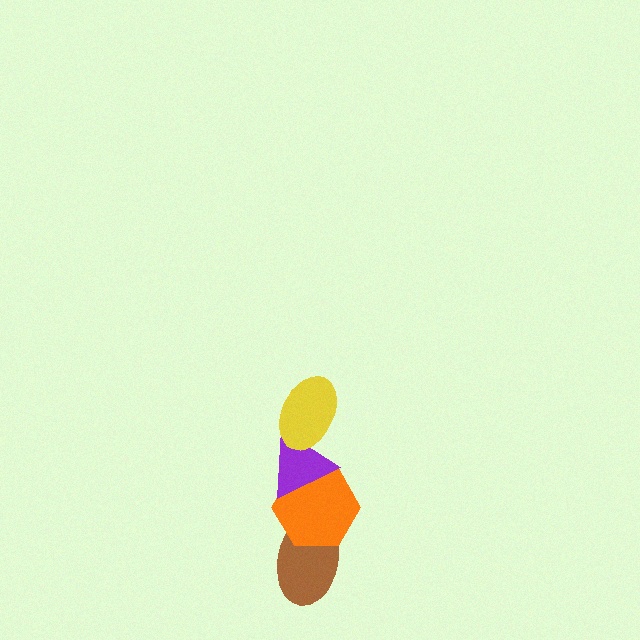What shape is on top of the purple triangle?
The yellow ellipse is on top of the purple triangle.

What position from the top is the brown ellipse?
The brown ellipse is 4th from the top.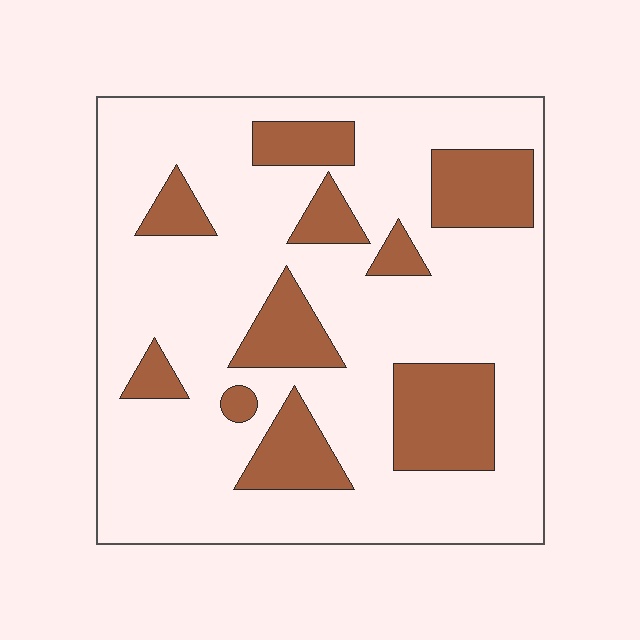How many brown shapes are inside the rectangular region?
10.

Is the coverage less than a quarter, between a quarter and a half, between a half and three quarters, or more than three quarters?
Less than a quarter.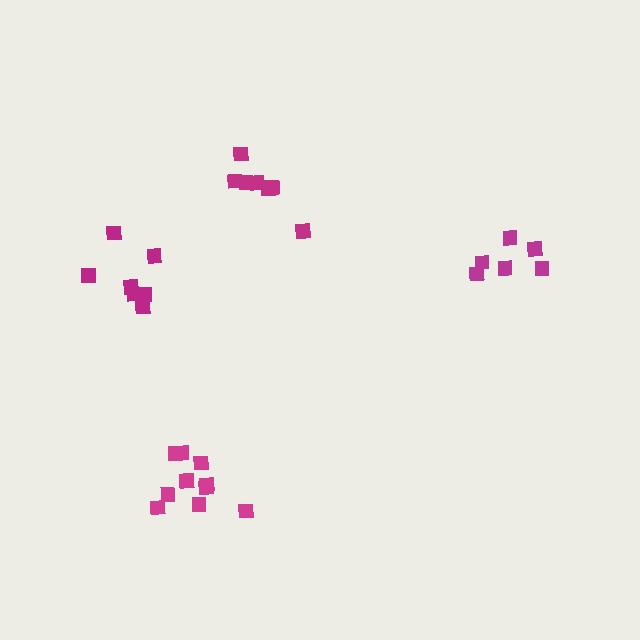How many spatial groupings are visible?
There are 4 spatial groupings.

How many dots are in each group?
Group 1: 7 dots, Group 2: 7 dots, Group 3: 10 dots, Group 4: 6 dots (30 total).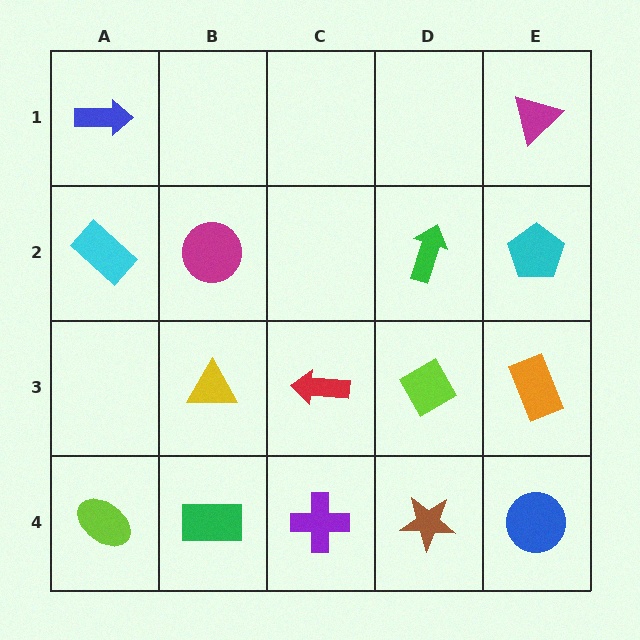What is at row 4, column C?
A purple cross.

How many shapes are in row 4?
5 shapes.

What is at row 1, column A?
A blue arrow.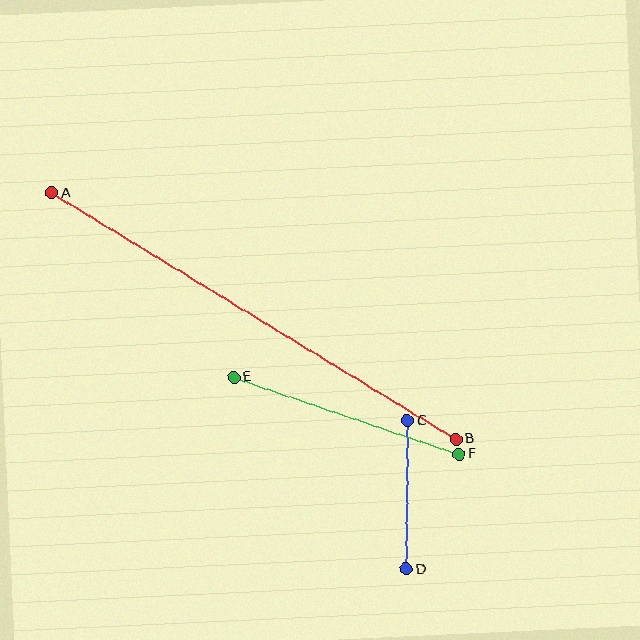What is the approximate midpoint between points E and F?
The midpoint is at approximately (346, 416) pixels.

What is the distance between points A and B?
The distance is approximately 474 pixels.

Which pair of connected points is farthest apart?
Points A and B are farthest apart.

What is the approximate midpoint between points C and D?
The midpoint is at approximately (407, 495) pixels.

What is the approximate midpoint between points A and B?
The midpoint is at approximately (254, 316) pixels.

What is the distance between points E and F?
The distance is approximately 238 pixels.